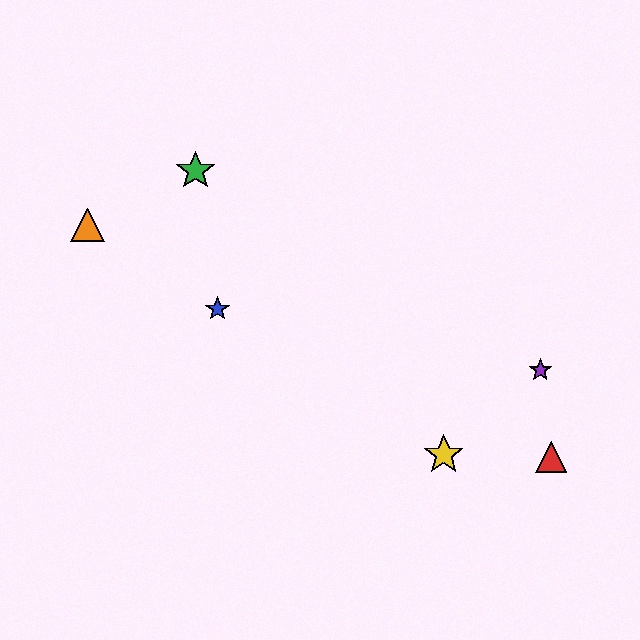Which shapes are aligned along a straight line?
The blue star, the yellow star, the orange triangle are aligned along a straight line.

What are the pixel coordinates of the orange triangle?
The orange triangle is at (88, 225).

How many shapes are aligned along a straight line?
3 shapes (the blue star, the yellow star, the orange triangle) are aligned along a straight line.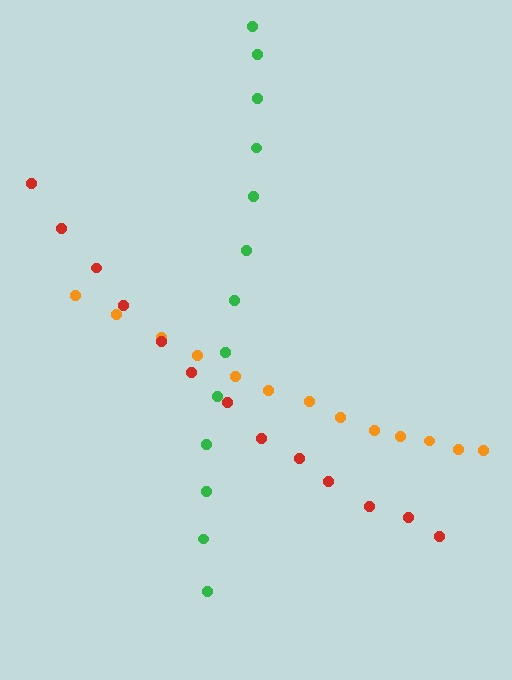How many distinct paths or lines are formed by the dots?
There are 3 distinct paths.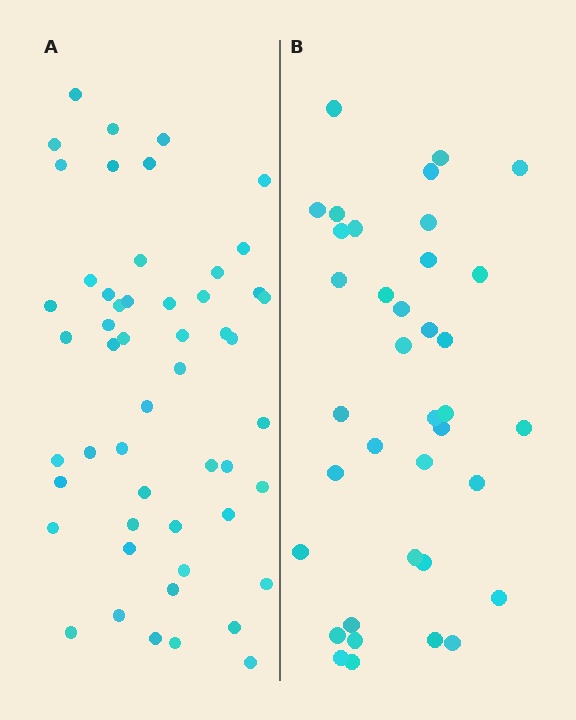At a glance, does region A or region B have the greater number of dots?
Region A (the left region) has more dots.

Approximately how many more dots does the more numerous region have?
Region A has approximately 15 more dots than region B.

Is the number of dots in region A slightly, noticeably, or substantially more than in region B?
Region A has noticeably more, but not dramatically so. The ratio is roughly 1.4 to 1.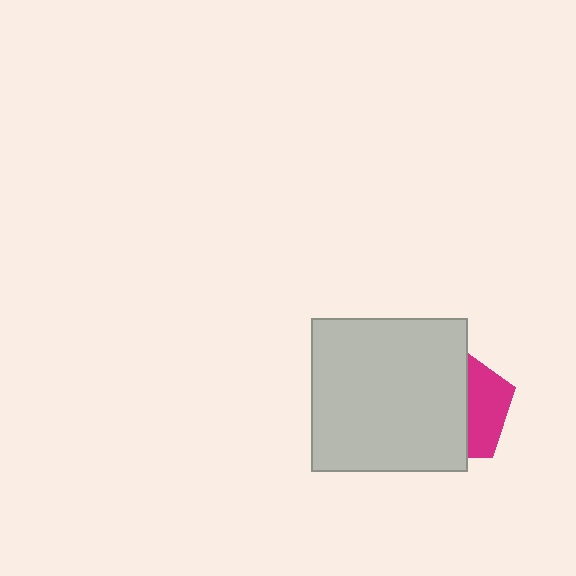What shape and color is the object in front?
The object in front is a light gray rectangle.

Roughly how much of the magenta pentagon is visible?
A small part of it is visible (roughly 36%).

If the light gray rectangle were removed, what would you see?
You would see the complete magenta pentagon.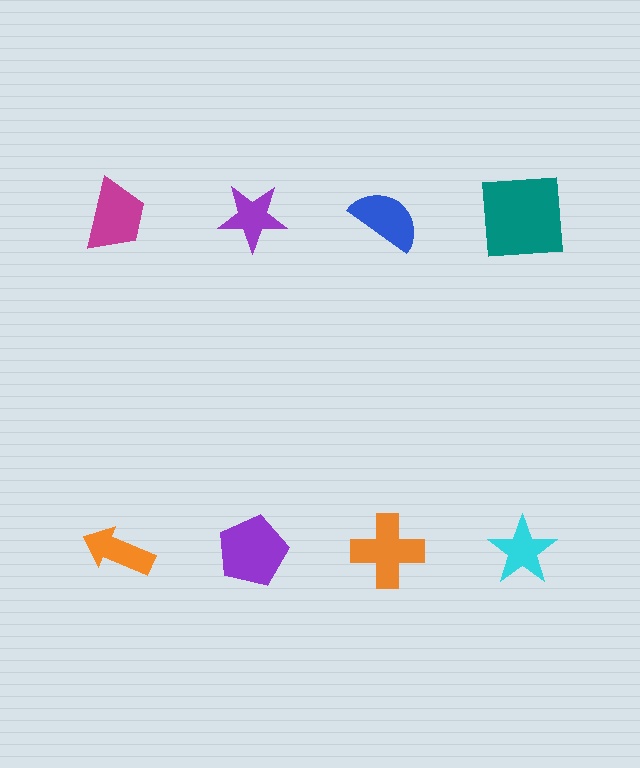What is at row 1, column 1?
A magenta trapezoid.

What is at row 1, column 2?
A purple star.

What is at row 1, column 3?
A blue semicircle.